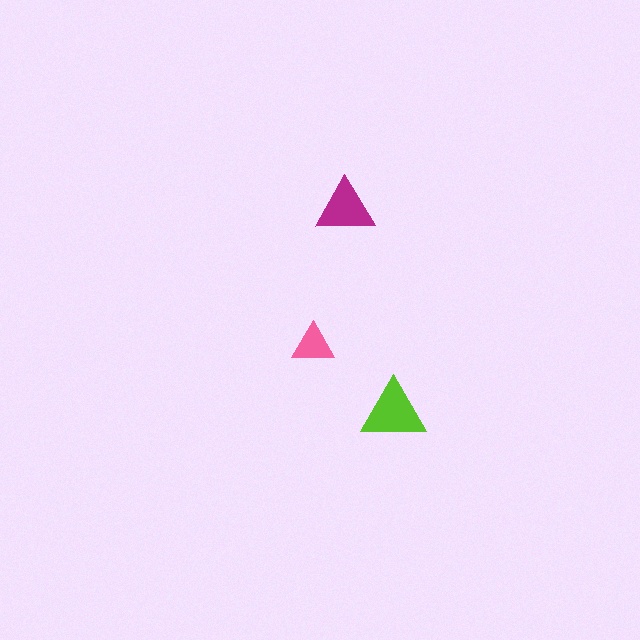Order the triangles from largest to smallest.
the lime one, the magenta one, the pink one.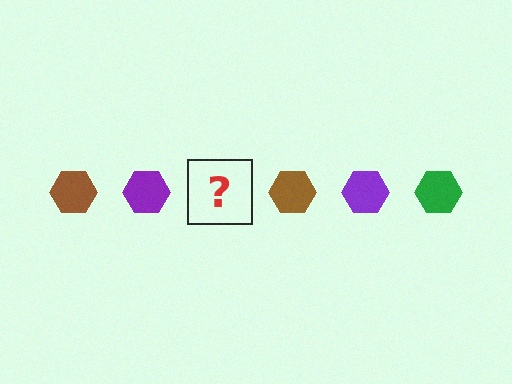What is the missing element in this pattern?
The missing element is a green hexagon.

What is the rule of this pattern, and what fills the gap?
The rule is that the pattern cycles through brown, purple, green hexagons. The gap should be filled with a green hexagon.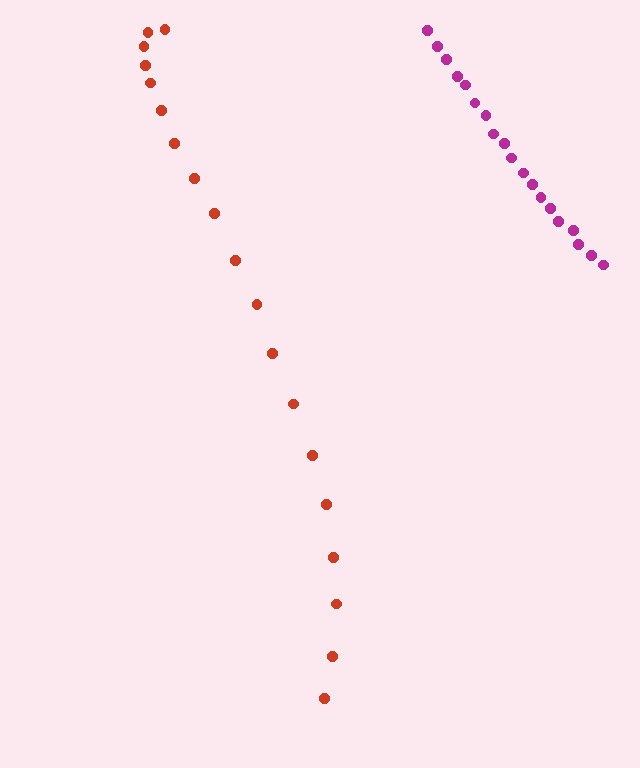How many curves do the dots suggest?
There are 2 distinct paths.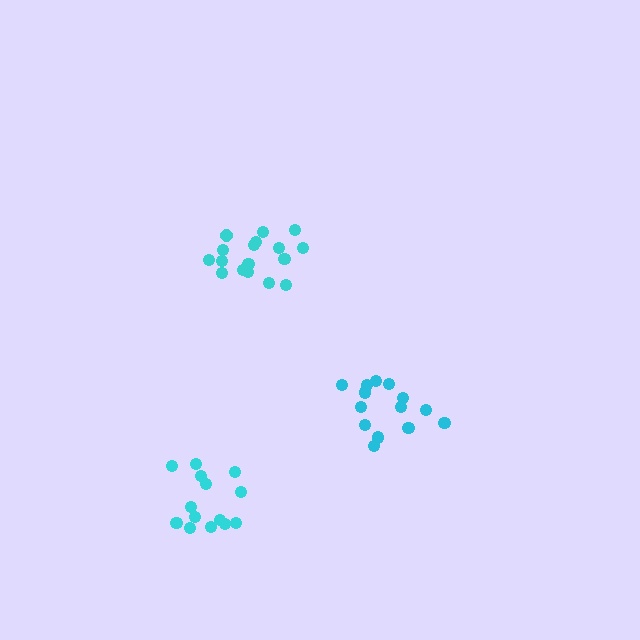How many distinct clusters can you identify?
There are 3 distinct clusters.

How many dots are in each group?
Group 1: 14 dots, Group 2: 17 dots, Group 3: 14 dots (45 total).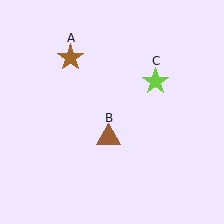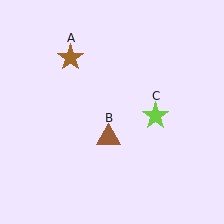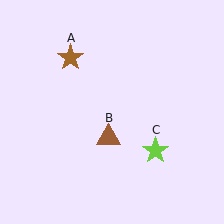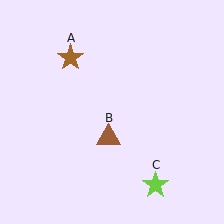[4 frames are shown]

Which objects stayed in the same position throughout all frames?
Brown star (object A) and brown triangle (object B) remained stationary.